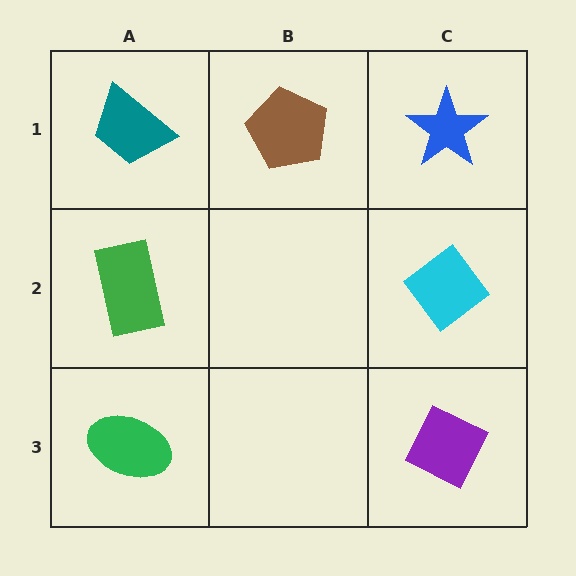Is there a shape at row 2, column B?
No, that cell is empty.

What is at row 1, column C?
A blue star.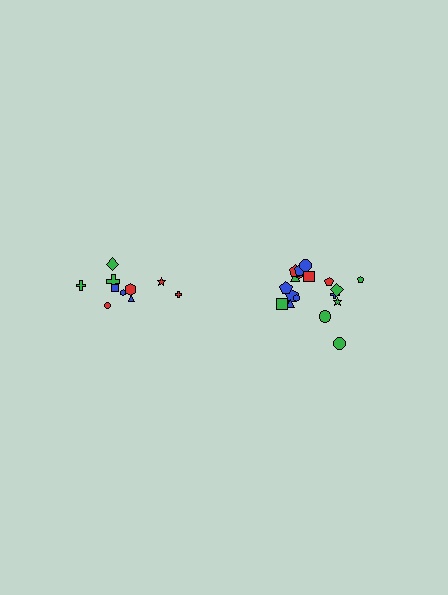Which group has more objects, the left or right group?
The right group.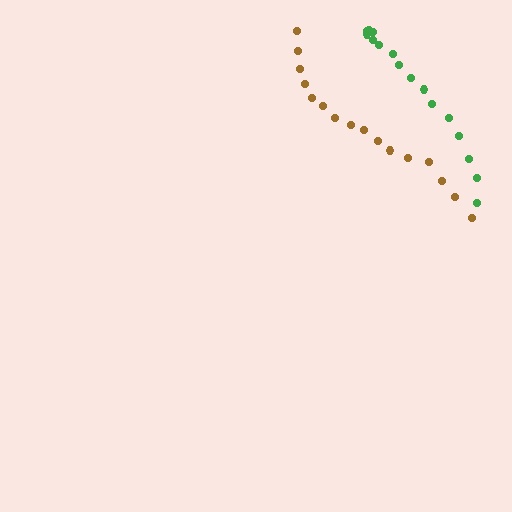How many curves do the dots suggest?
There are 2 distinct paths.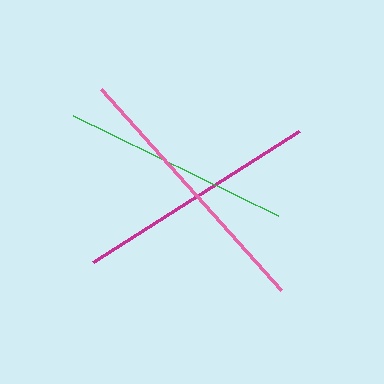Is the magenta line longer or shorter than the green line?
The magenta line is longer than the green line.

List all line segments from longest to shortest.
From longest to shortest: pink, magenta, green.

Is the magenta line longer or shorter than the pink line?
The pink line is longer than the magenta line.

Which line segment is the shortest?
The green line is the shortest at approximately 229 pixels.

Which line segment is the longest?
The pink line is the longest at approximately 271 pixels.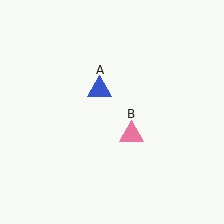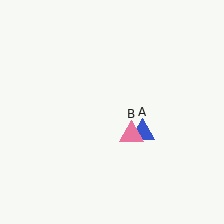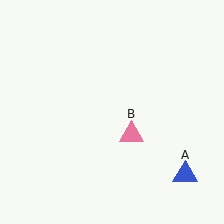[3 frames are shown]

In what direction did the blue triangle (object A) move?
The blue triangle (object A) moved down and to the right.